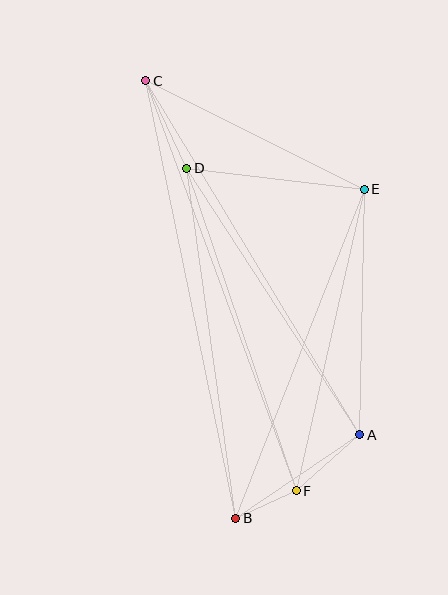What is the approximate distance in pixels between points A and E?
The distance between A and E is approximately 246 pixels.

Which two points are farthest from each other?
Points B and C are farthest from each other.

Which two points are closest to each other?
Points B and F are closest to each other.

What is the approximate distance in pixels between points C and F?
The distance between C and F is approximately 437 pixels.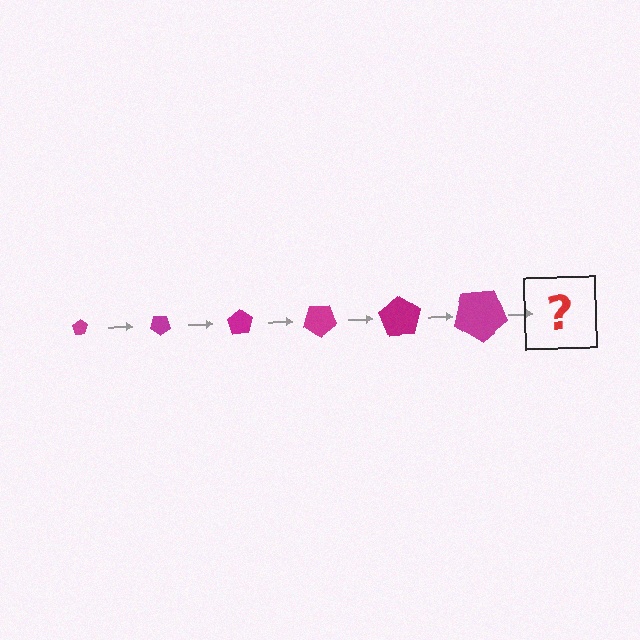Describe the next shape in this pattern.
It should be a pentagon, larger than the previous one and rotated 210 degrees from the start.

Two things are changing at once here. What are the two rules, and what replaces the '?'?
The two rules are that the pentagon grows larger each step and it rotates 35 degrees each step. The '?' should be a pentagon, larger than the previous one and rotated 210 degrees from the start.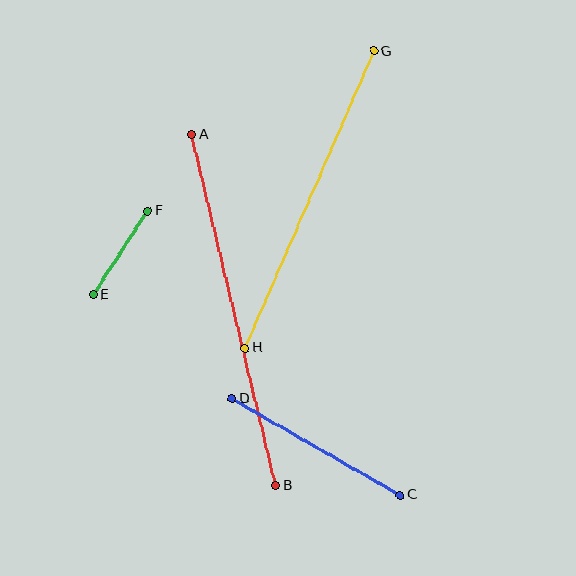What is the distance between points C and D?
The distance is approximately 193 pixels.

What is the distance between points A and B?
The distance is approximately 361 pixels.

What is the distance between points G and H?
The distance is approximately 324 pixels.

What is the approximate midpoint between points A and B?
The midpoint is at approximately (234, 310) pixels.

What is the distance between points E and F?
The distance is approximately 100 pixels.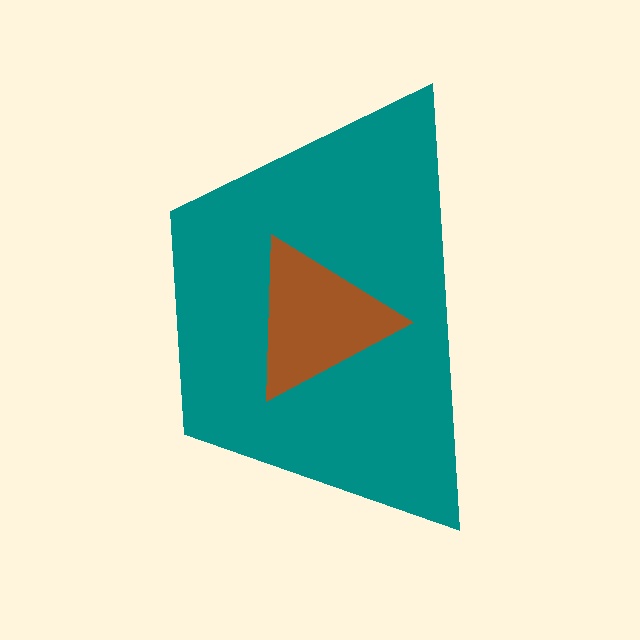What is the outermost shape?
The teal trapezoid.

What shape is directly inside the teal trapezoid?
The brown triangle.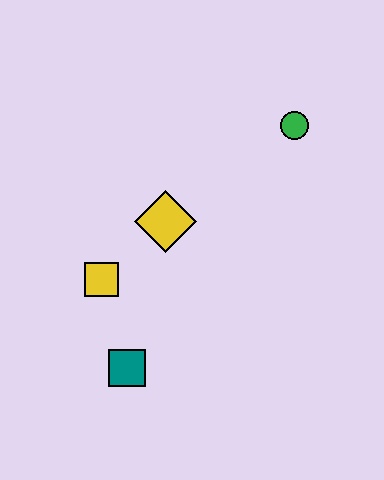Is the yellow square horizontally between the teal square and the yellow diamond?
No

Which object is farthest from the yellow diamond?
The green circle is farthest from the yellow diamond.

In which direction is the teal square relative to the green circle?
The teal square is below the green circle.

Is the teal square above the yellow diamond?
No